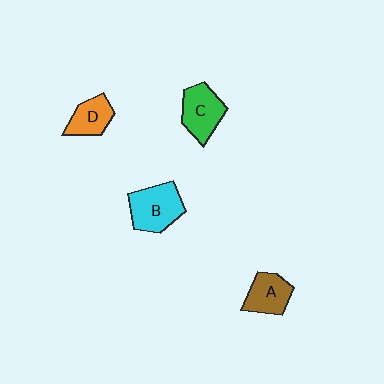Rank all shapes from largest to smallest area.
From largest to smallest: B (cyan), C (green), A (brown), D (orange).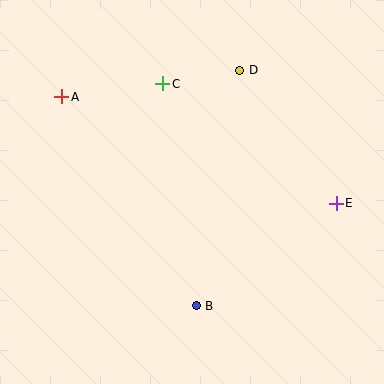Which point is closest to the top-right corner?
Point D is closest to the top-right corner.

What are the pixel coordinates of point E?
Point E is at (336, 203).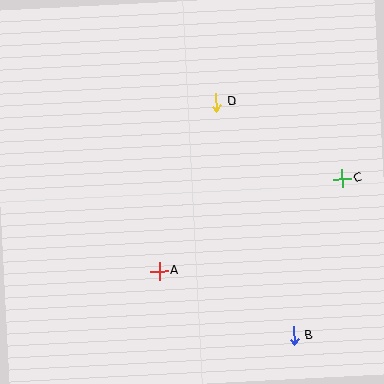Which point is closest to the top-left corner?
Point D is closest to the top-left corner.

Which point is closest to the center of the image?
Point A at (159, 271) is closest to the center.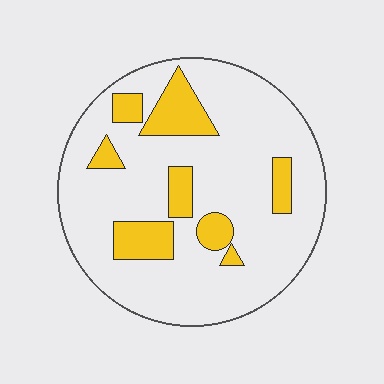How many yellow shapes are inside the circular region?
8.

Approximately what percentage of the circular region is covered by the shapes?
Approximately 20%.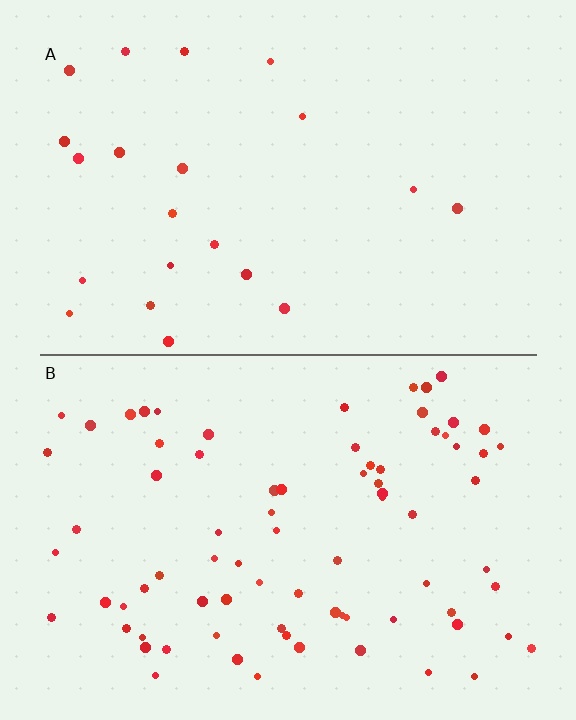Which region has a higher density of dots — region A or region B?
B (the bottom).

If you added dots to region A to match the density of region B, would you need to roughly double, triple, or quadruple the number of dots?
Approximately quadruple.